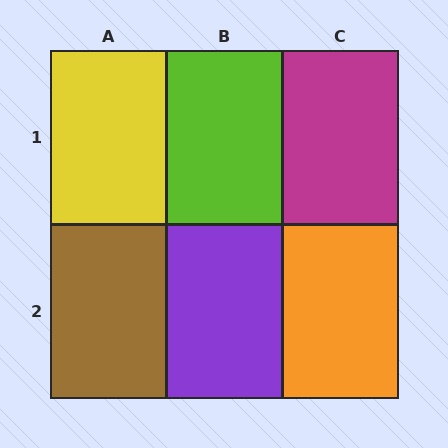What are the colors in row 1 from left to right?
Yellow, lime, magenta.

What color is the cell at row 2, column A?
Brown.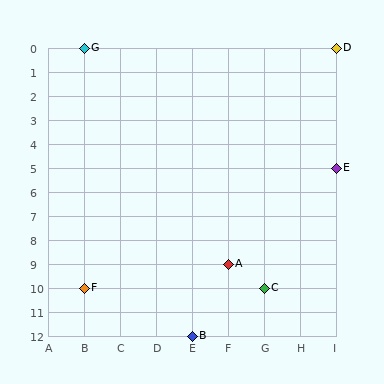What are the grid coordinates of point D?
Point D is at grid coordinates (I, 0).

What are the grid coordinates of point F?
Point F is at grid coordinates (B, 10).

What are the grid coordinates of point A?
Point A is at grid coordinates (F, 9).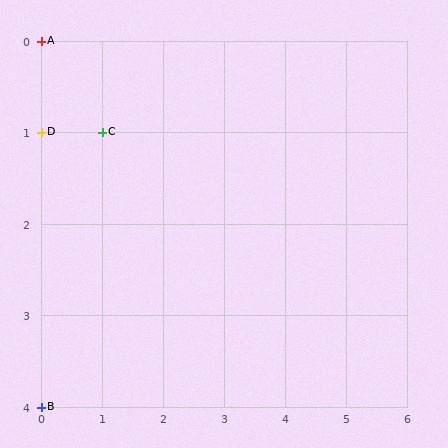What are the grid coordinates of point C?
Point C is at grid coordinates (1, 1).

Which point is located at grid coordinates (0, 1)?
Point D is at (0, 1).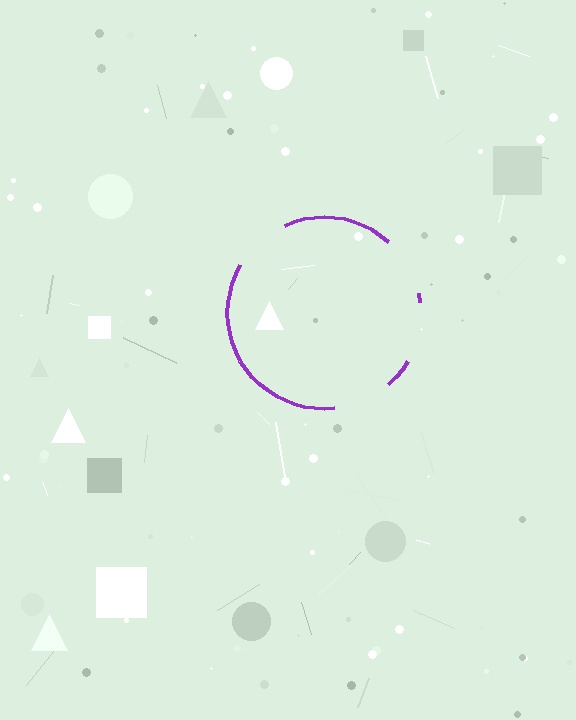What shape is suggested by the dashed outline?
The dashed outline suggests a circle.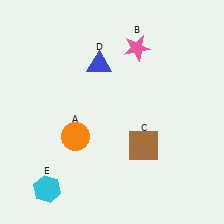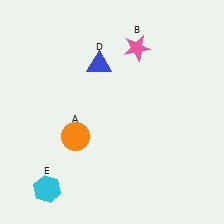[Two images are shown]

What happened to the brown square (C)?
The brown square (C) was removed in Image 2. It was in the bottom-right area of Image 1.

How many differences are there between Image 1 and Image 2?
There is 1 difference between the two images.